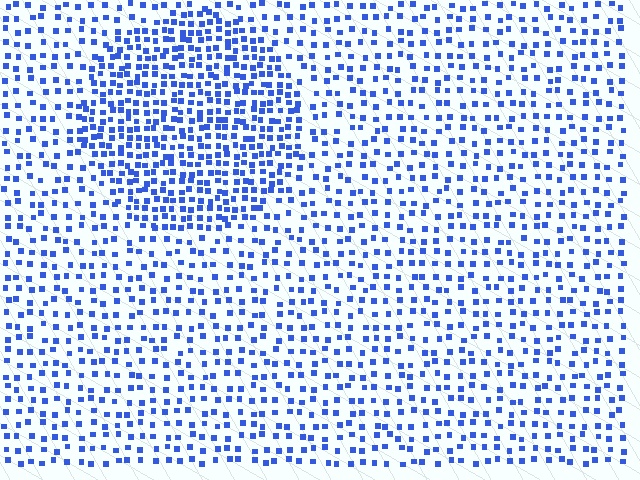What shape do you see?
I see a circle.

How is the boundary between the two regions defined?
The boundary is defined by a change in element density (approximately 1.9x ratio). All elements are the same color, size, and shape.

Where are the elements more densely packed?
The elements are more densely packed inside the circle boundary.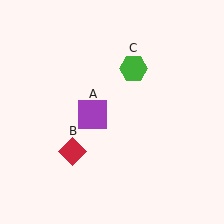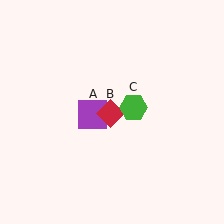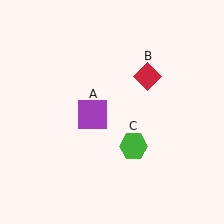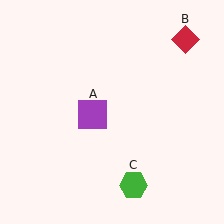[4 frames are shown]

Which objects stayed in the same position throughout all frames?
Purple square (object A) remained stationary.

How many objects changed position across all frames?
2 objects changed position: red diamond (object B), green hexagon (object C).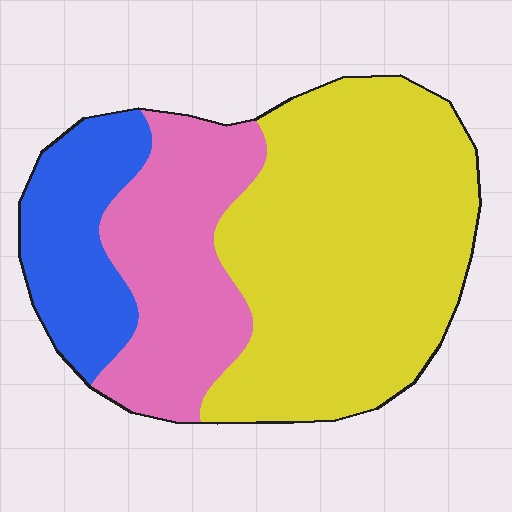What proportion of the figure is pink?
Pink covers roughly 25% of the figure.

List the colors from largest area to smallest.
From largest to smallest: yellow, pink, blue.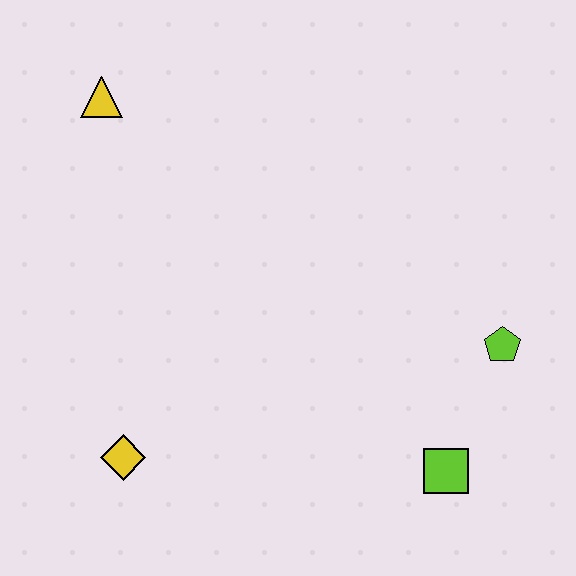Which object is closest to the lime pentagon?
The lime square is closest to the lime pentagon.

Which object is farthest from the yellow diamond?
The lime pentagon is farthest from the yellow diamond.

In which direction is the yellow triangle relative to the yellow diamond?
The yellow triangle is above the yellow diamond.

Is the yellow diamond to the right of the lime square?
No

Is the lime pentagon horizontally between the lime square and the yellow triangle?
No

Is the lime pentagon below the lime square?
No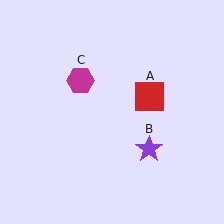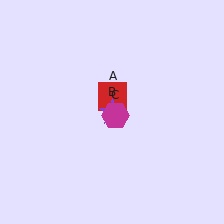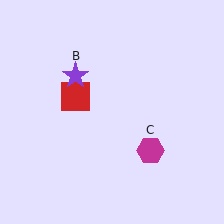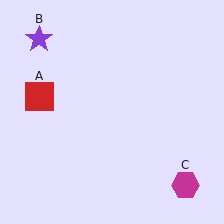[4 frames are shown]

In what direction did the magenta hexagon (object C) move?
The magenta hexagon (object C) moved down and to the right.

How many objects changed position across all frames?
3 objects changed position: red square (object A), purple star (object B), magenta hexagon (object C).